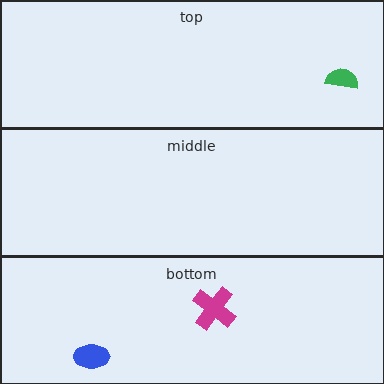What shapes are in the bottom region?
The magenta cross, the blue ellipse.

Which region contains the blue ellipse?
The bottom region.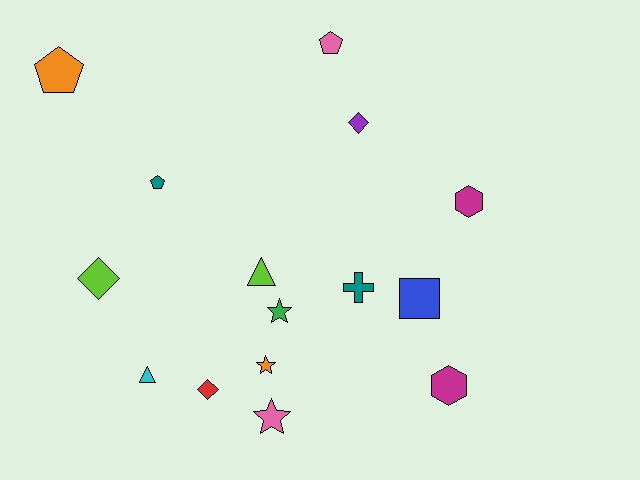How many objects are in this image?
There are 15 objects.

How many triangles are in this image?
There are 2 triangles.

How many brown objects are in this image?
There are no brown objects.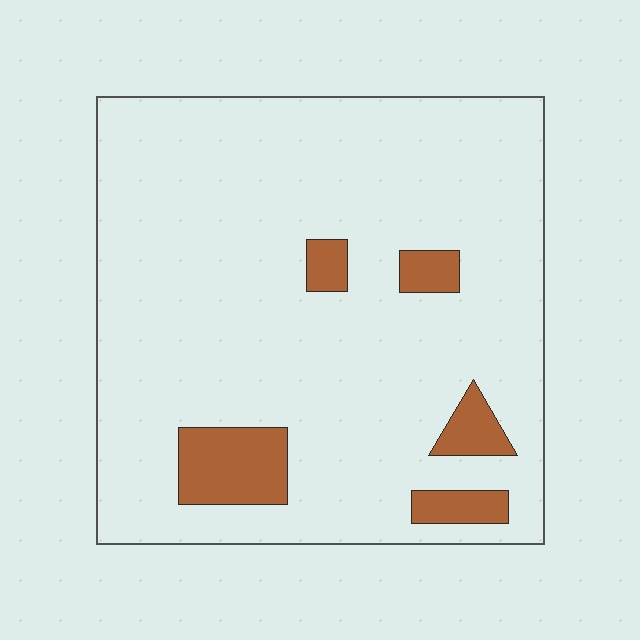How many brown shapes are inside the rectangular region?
5.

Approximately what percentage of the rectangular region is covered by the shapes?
Approximately 10%.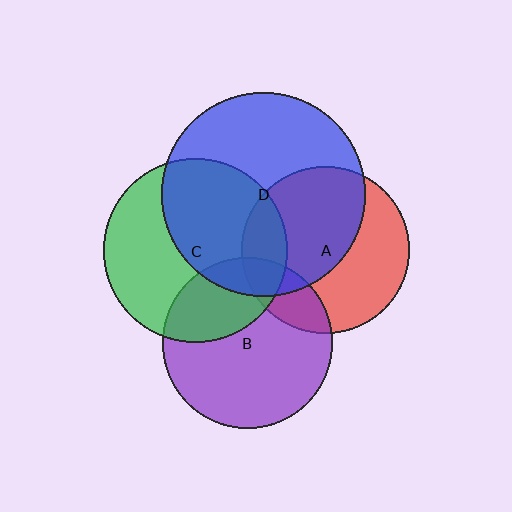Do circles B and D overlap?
Yes.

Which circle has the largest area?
Circle D (blue).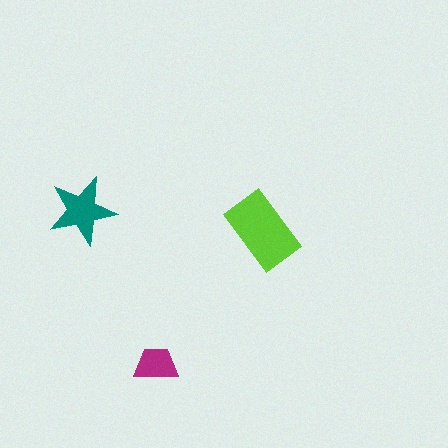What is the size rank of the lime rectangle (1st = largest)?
1st.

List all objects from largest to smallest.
The lime rectangle, the teal star, the magenta trapezoid.